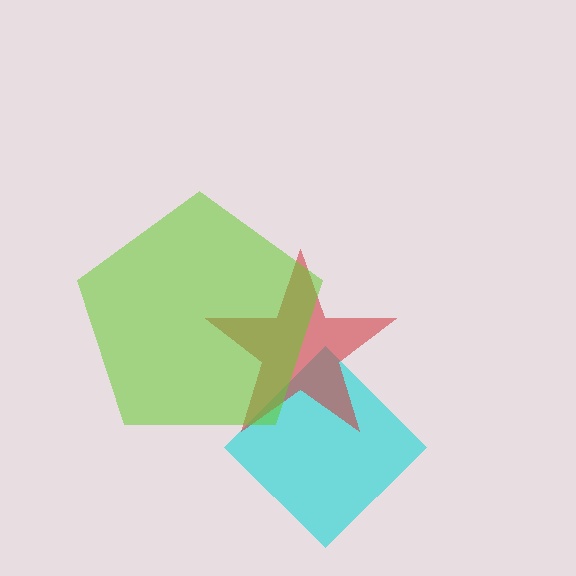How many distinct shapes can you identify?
There are 3 distinct shapes: a cyan diamond, a red star, a lime pentagon.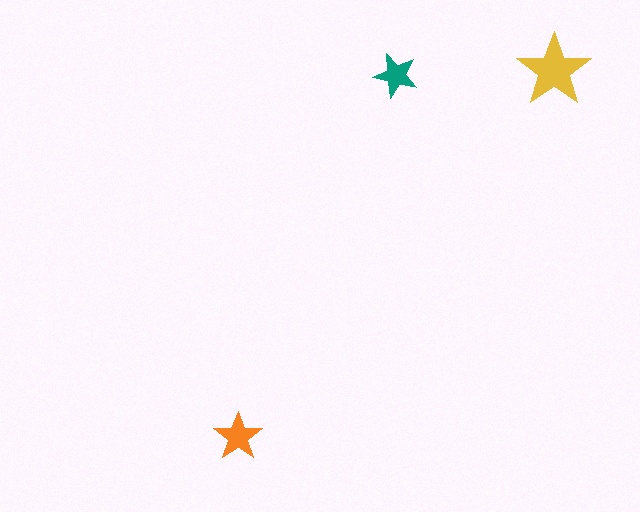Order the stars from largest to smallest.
the yellow one, the orange one, the teal one.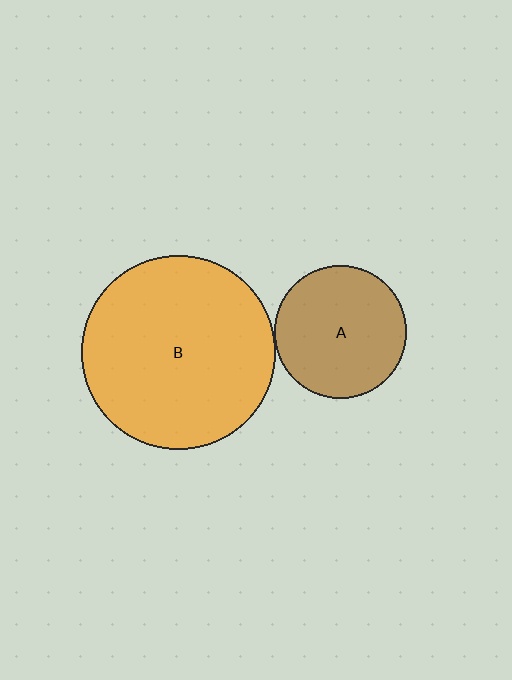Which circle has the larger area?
Circle B (orange).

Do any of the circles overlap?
No, none of the circles overlap.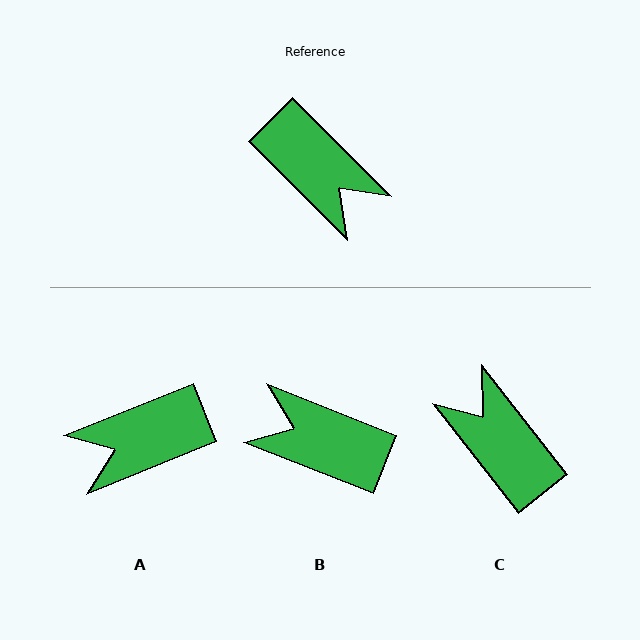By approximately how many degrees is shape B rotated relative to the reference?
Approximately 156 degrees clockwise.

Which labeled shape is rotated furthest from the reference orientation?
C, about 173 degrees away.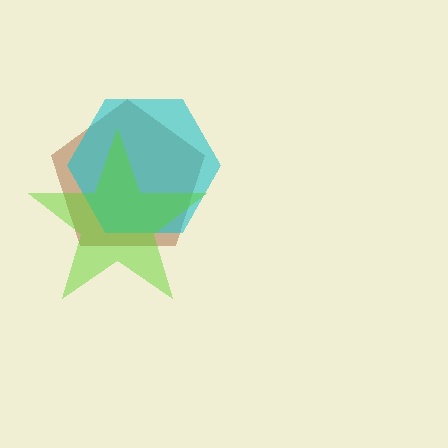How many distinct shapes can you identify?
There are 3 distinct shapes: a brown pentagon, a cyan hexagon, a lime star.